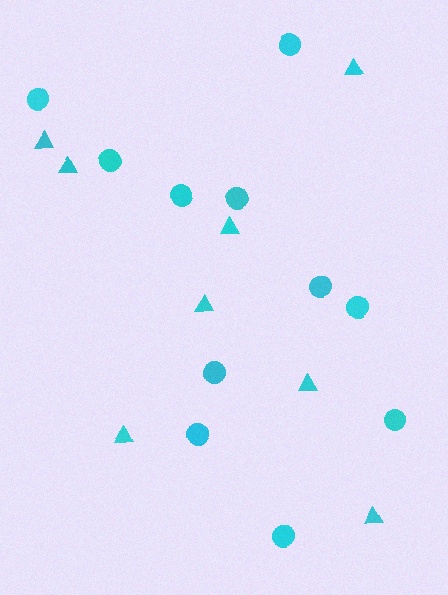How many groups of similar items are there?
There are 2 groups: one group of triangles (8) and one group of circles (11).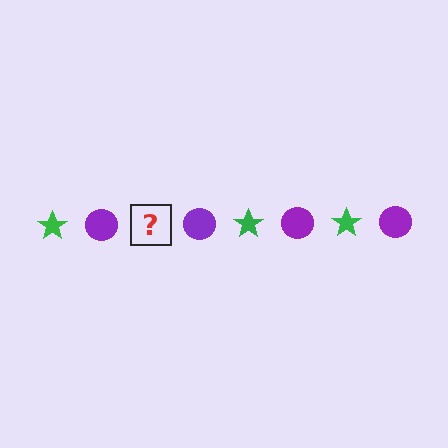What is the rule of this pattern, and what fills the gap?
The rule is that the pattern alternates between green star and purple circle. The gap should be filled with a green star.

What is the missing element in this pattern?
The missing element is a green star.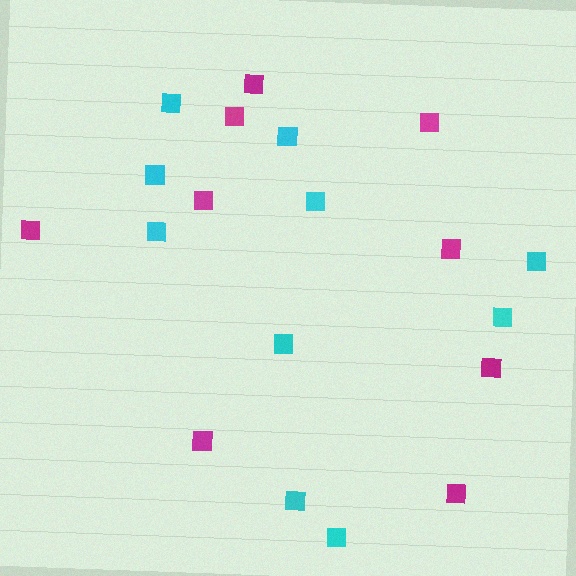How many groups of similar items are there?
There are 2 groups: one group of magenta squares (9) and one group of cyan squares (10).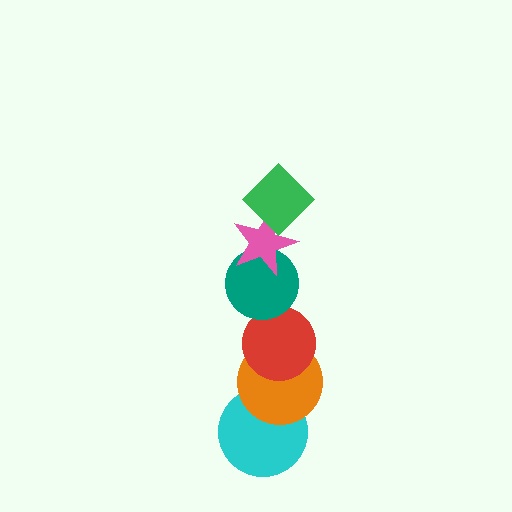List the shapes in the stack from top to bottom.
From top to bottom: the green diamond, the pink star, the teal circle, the red circle, the orange circle, the cyan circle.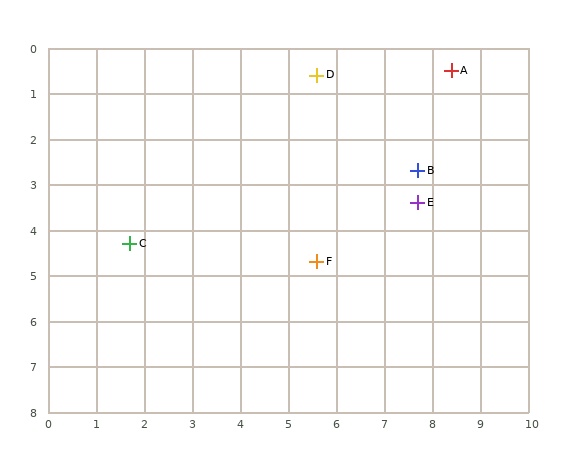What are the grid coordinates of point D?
Point D is at approximately (5.6, 0.6).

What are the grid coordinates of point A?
Point A is at approximately (8.4, 0.5).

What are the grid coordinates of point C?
Point C is at approximately (1.7, 4.3).